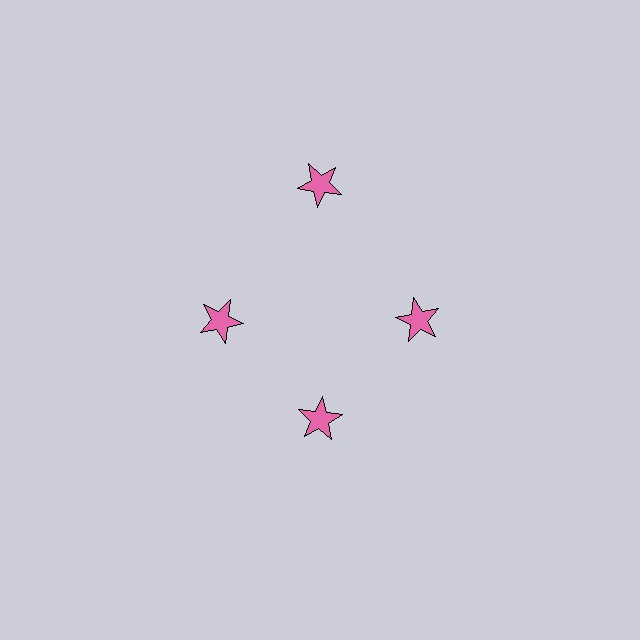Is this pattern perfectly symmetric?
No. The 4 pink stars are arranged in a ring, but one element near the 12 o'clock position is pushed outward from the center, breaking the 4-fold rotational symmetry.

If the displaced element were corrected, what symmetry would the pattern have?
It would have 4-fold rotational symmetry — the pattern would map onto itself every 90 degrees.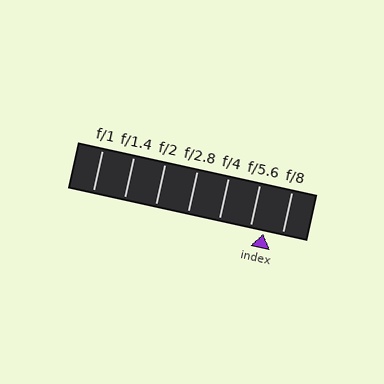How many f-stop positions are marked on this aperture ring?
There are 7 f-stop positions marked.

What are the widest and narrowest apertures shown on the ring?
The widest aperture shown is f/1 and the narrowest is f/8.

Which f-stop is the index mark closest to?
The index mark is closest to f/5.6.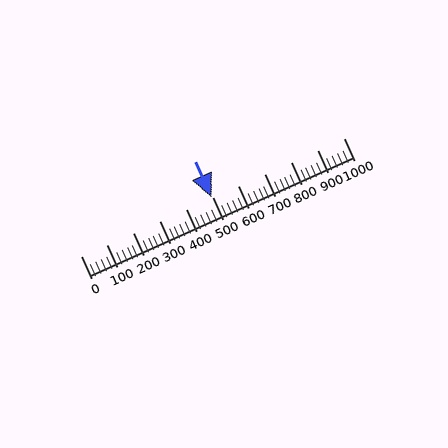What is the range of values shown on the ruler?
The ruler shows values from 0 to 1000.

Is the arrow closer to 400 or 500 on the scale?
The arrow is closer to 500.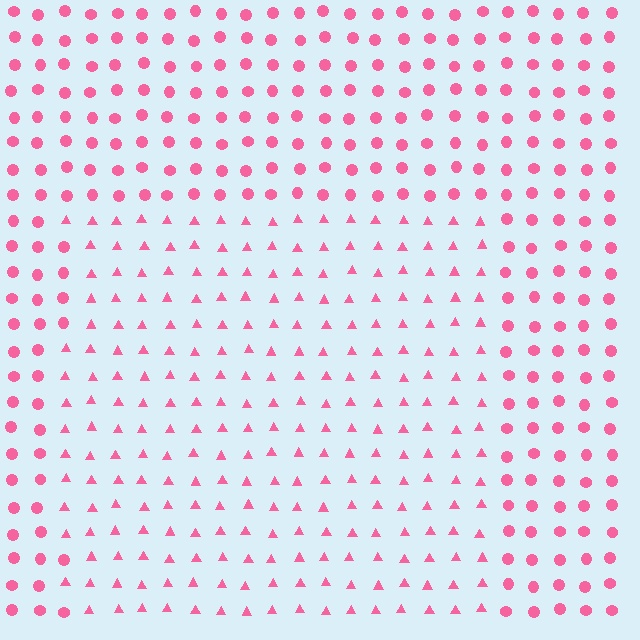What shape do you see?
I see a rectangle.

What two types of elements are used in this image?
The image uses triangles inside the rectangle region and circles outside it.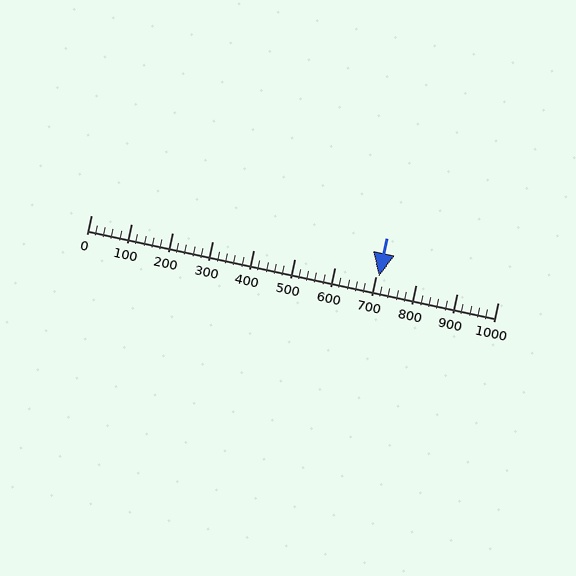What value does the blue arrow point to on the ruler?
The blue arrow points to approximately 707.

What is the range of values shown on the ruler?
The ruler shows values from 0 to 1000.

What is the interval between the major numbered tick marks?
The major tick marks are spaced 100 units apart.